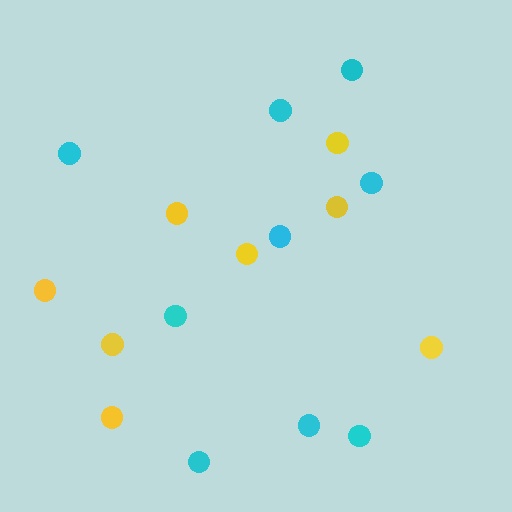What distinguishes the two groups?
There are 2 groups: one group of yellow circles (8) and one group of cyan circles (9).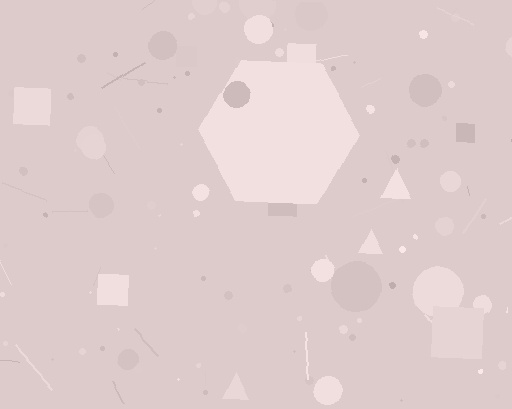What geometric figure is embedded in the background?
A hexagon is embedded in the background.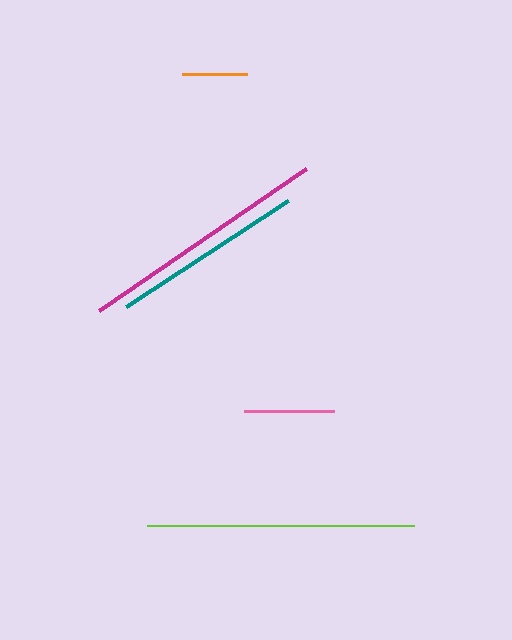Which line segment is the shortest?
The orange line is the shortest at approximately 65 pixels.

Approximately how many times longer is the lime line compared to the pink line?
The lime line is approximately 3.0 times the length of the pink line.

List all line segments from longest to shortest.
From longest to shortest: lime, magenta, teal, pink, orange.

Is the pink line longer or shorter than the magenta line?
The magenta line is longer than the pink line.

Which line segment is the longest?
The lime line is the longest at approximately 267 pixels.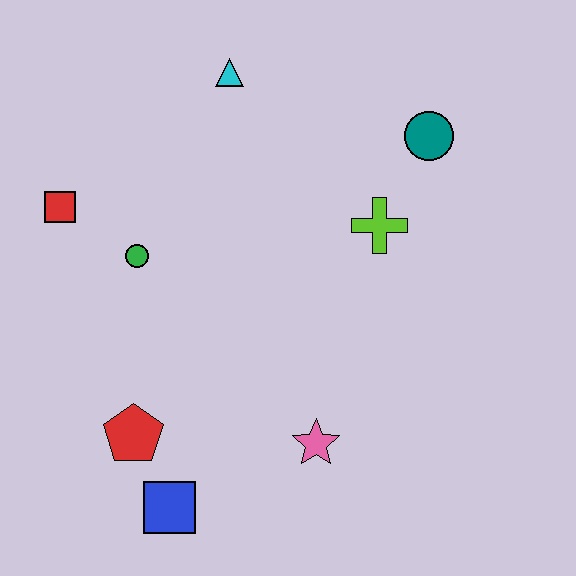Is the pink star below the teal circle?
Yes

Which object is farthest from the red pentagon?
The teal circle is farthest from the red pentagon.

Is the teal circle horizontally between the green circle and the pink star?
No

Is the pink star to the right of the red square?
Yes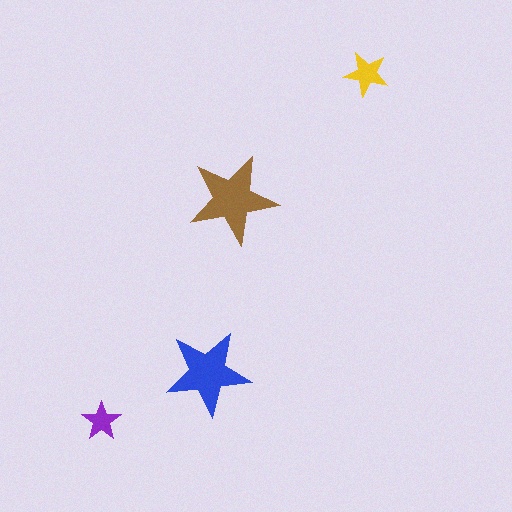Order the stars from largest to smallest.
the brown one, the blue one, the yellow one, the purple one.